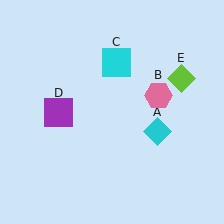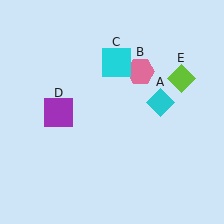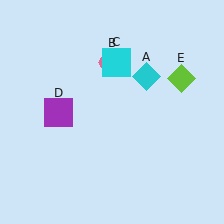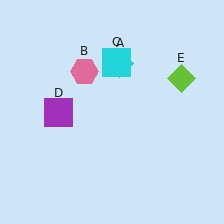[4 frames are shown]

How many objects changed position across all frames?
2 objects changed position: cyan diamond (object A), pink hexagon (object B).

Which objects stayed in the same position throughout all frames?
Cyan square (object C) and purple square (object D) and lime diamond (object E) remained stationary.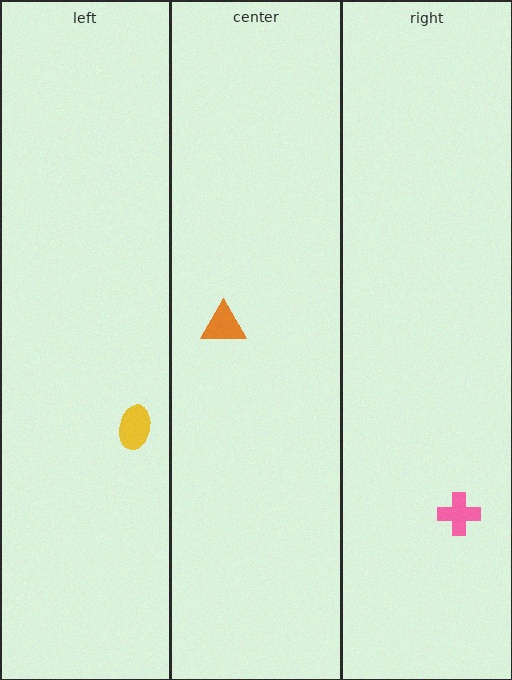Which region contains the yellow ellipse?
The left region.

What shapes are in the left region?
The yellow ellipse.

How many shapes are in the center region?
1.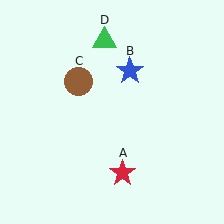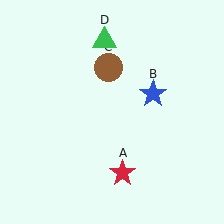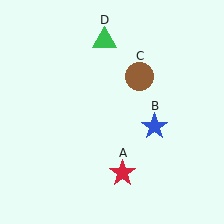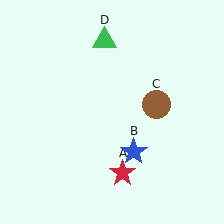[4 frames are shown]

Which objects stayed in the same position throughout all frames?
Red star (object A) and green triangle (object D) remained stationary.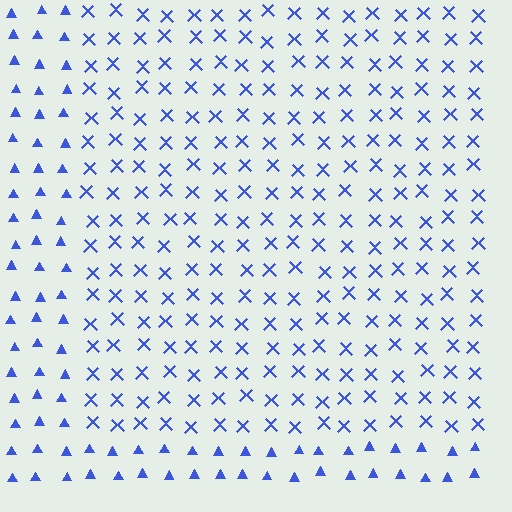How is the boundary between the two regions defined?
The boundary is defined by a change in element shape: X marks inside vs. triangles outside. All elements share the same color and spacing.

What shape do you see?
I see a rectangle.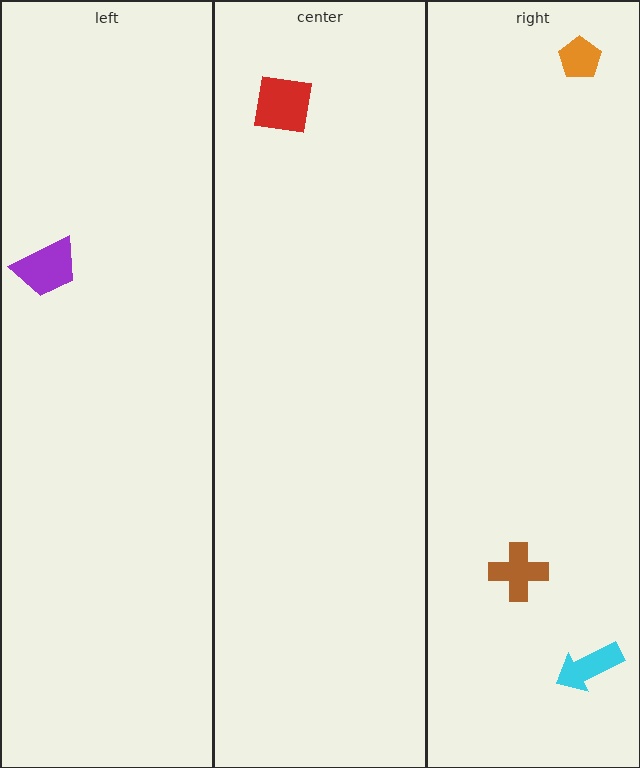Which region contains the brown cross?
The right region.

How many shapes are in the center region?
1.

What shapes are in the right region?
The cyan arrow, the brown cross, the orange pentagon.